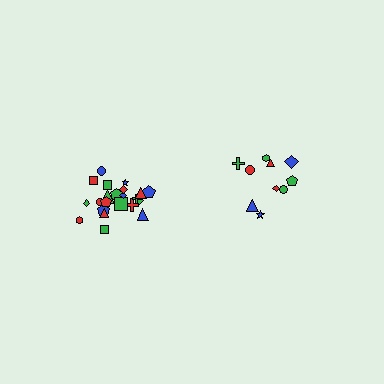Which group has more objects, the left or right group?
The left group.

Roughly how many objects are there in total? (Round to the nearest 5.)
Roughly 30 objects in total.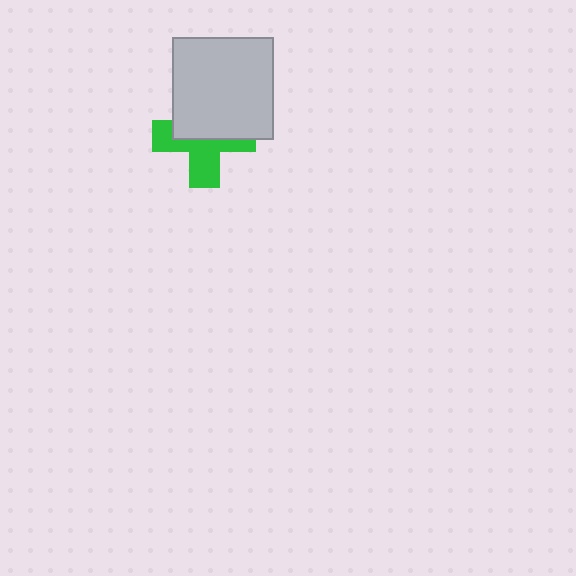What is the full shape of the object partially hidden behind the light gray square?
The partially hidden object is a green cross.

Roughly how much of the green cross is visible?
About half of it is visible (roughly 50%).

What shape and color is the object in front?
The object in front is a light gray square.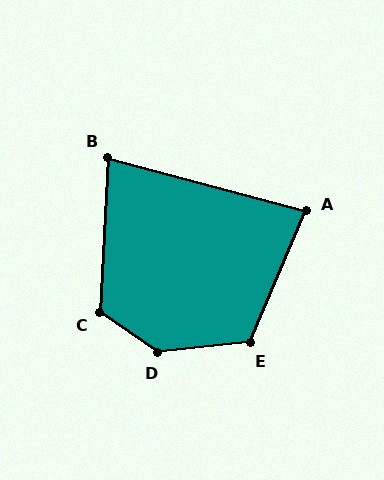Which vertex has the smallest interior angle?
B, at approximately 78 degrees.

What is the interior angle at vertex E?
Approximately 119 degrees (obtuse).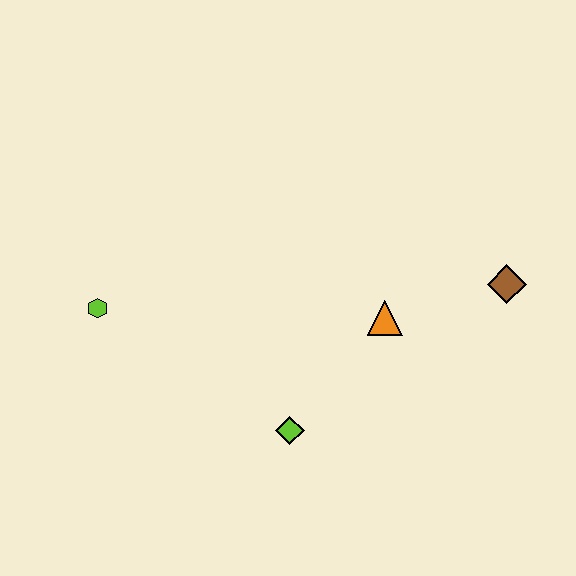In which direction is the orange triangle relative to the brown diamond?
The orange triangle is to the left of the brown diamond.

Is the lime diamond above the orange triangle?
No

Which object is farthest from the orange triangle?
The lime hexagon is farthest from the orange triangle.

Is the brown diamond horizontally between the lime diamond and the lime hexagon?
No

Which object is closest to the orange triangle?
The brown diamond is closest to the orange triangle.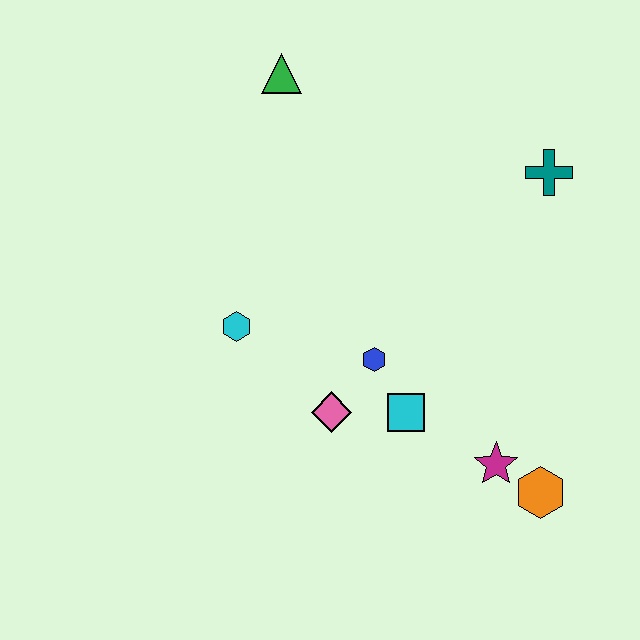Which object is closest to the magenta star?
The orange hexagon is closest to the magenta star.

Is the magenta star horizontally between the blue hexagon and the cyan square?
No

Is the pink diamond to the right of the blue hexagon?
No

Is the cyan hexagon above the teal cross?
No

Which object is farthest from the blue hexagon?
The green triangle is farthest from the blue hexagon.